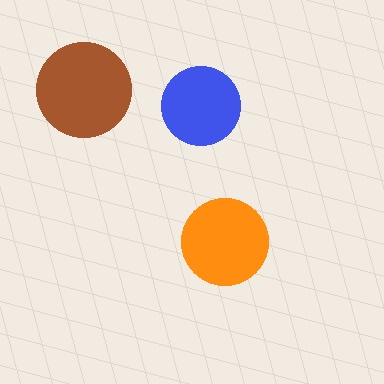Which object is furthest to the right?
The orange circle is rightmost.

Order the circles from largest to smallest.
the brown one, the orange one, the blue one.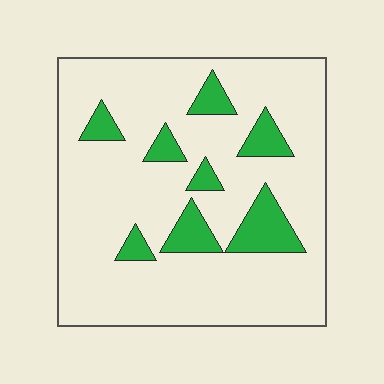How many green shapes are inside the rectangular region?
8.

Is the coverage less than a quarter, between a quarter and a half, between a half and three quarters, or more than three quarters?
Less than a quarter.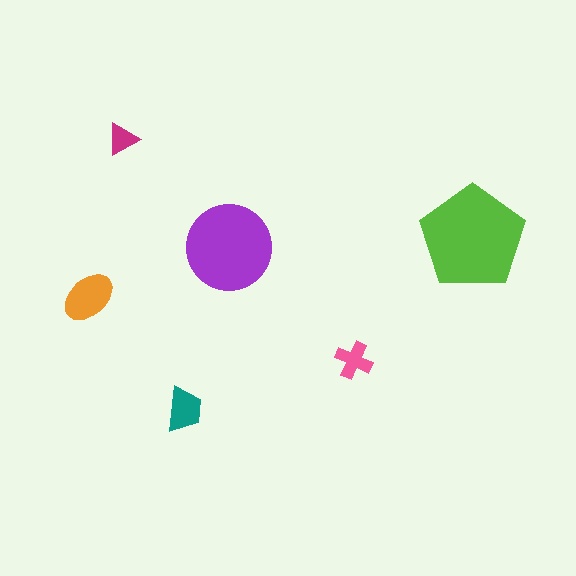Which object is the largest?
The lime pentagon.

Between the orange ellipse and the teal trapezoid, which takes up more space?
The orange ellipse.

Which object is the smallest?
The magenta triangle.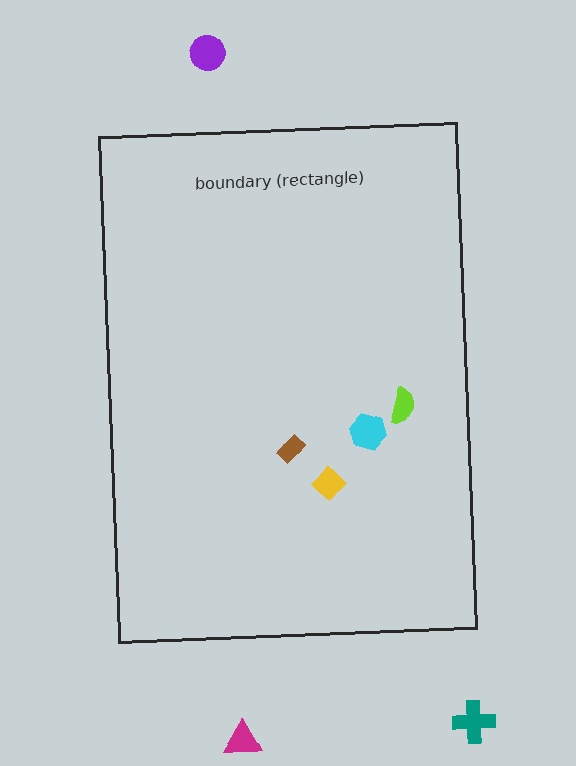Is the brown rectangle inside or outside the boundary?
Inside.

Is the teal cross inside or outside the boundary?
Outside.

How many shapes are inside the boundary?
4 inside, 3 outside.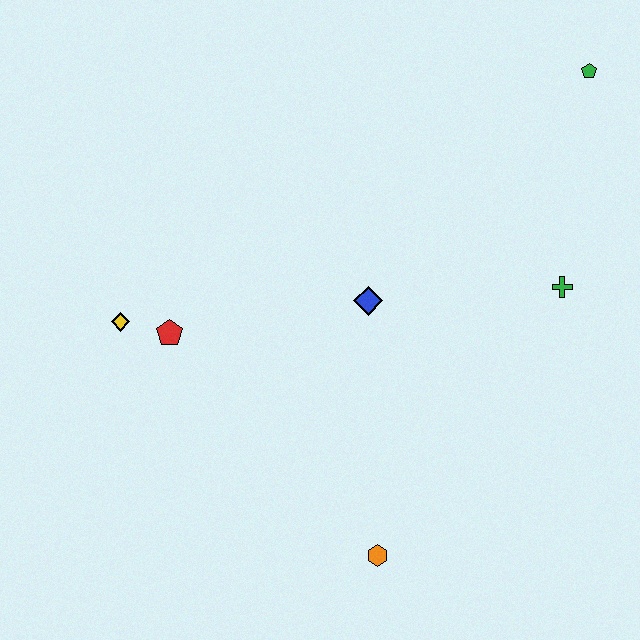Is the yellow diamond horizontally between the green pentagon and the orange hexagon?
No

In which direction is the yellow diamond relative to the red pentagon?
The yellow diamond is to the left of the red pentagon.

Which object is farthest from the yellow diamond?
The green pentagon is farthest from the yellow diamond.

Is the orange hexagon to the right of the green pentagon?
No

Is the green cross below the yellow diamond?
No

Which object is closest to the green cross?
The blue diamond is closest to the green cross.